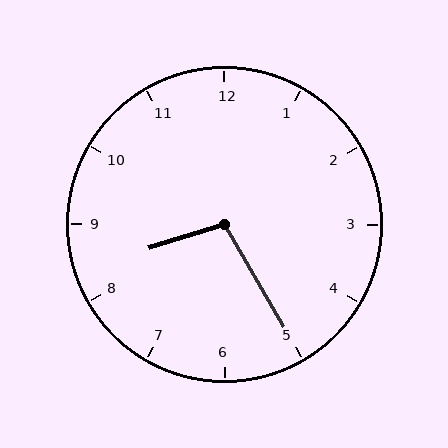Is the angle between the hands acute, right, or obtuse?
It is obtuse.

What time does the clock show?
8:25.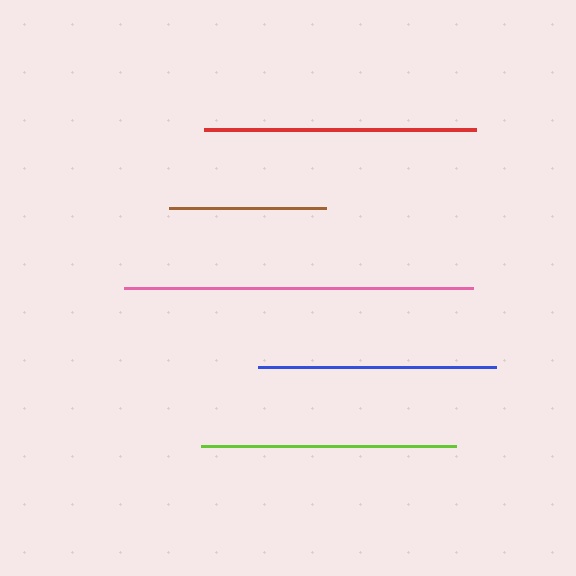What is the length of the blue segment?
The blue segment is approximately 238 pixels long.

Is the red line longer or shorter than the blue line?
The red line is longer than the blue line.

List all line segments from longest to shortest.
From longest to shortest: pink, red, lime, blue, brown.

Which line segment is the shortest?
The brown line is the shortest at approximately 156 pixels.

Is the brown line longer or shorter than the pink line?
The pink line is longer than the brown line.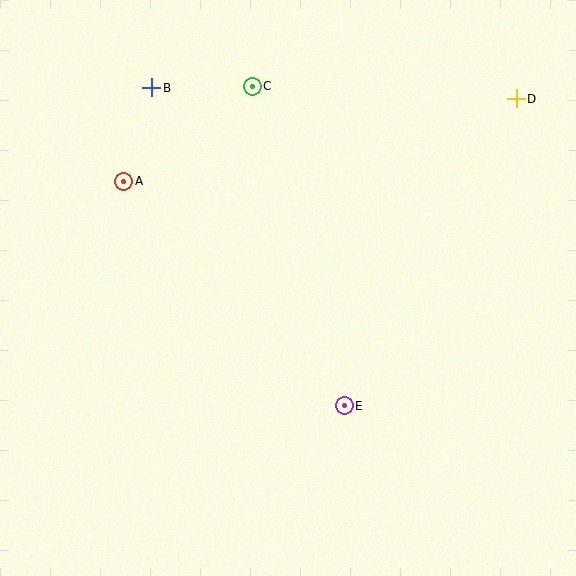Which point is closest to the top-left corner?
Point B is closest to the top-left corner.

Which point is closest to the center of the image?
Point E at (344, 406) is closest to the center.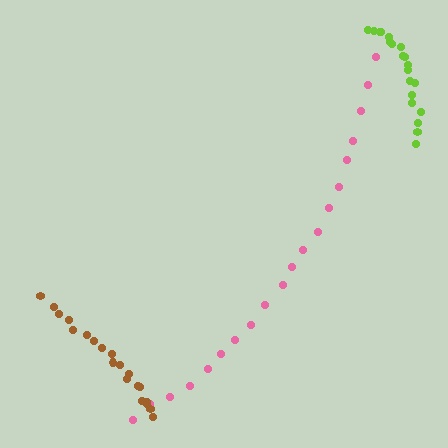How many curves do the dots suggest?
There are 3 distinct paths.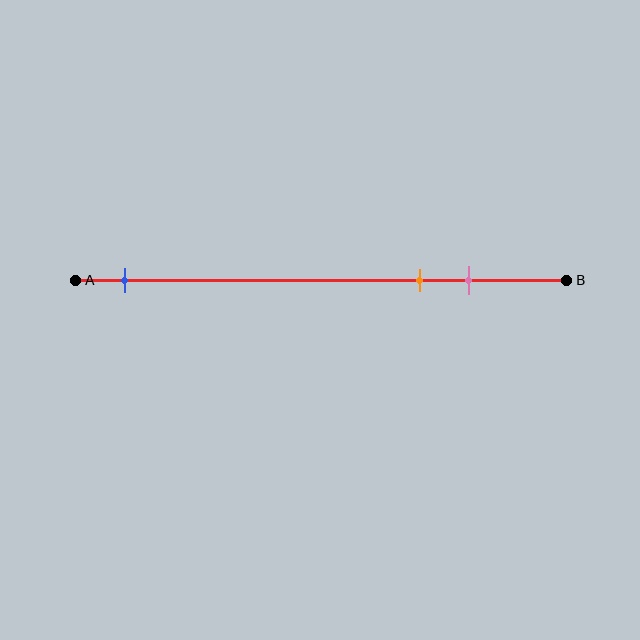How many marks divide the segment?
There are 3 marks dividing the segment.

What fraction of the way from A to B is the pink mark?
The pink mark is approximately 80% (0.8) of the way from A to B.